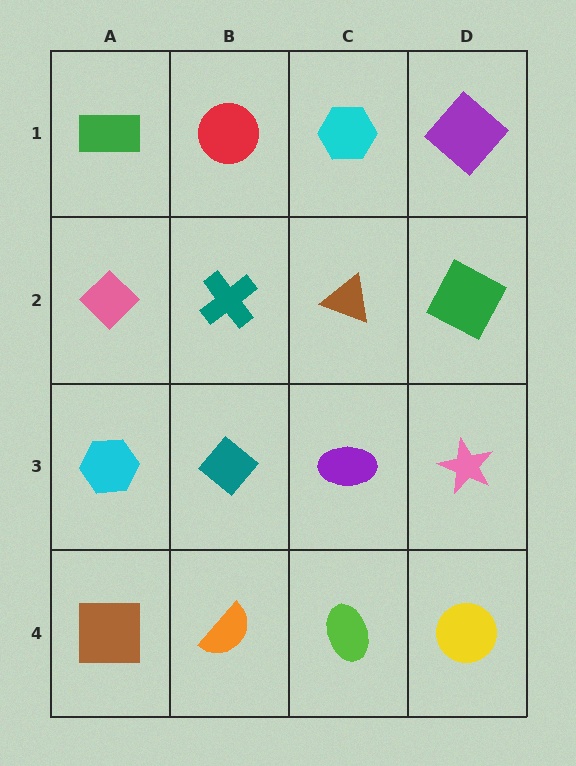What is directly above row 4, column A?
A cyan hexagon.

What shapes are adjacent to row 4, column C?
A purple ellipse (row 3, column C), an orange semicircle (row 4, column B), a yellow circle (row 4, column D).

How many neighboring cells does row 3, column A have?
3.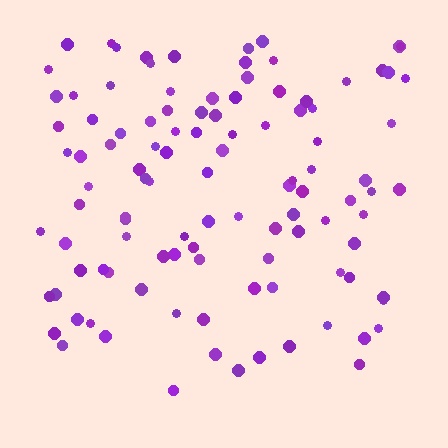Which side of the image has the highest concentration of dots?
The top.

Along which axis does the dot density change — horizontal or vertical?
Vertical.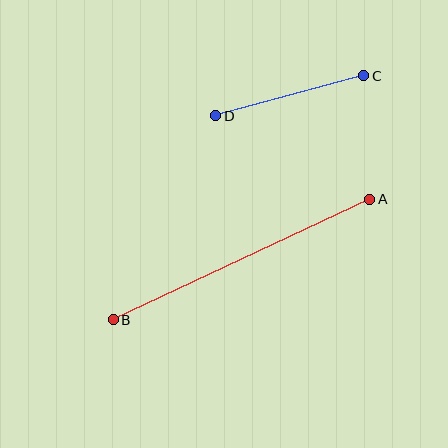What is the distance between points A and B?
The distance is approximately 283 pixels.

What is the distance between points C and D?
The distance is approximately 154 pixels.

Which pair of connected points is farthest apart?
Points A and B are farthest apart.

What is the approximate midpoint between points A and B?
The midpoint is at approximately (241, 259) pixels.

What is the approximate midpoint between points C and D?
The midpoint is at approximately (290, 96) pixels.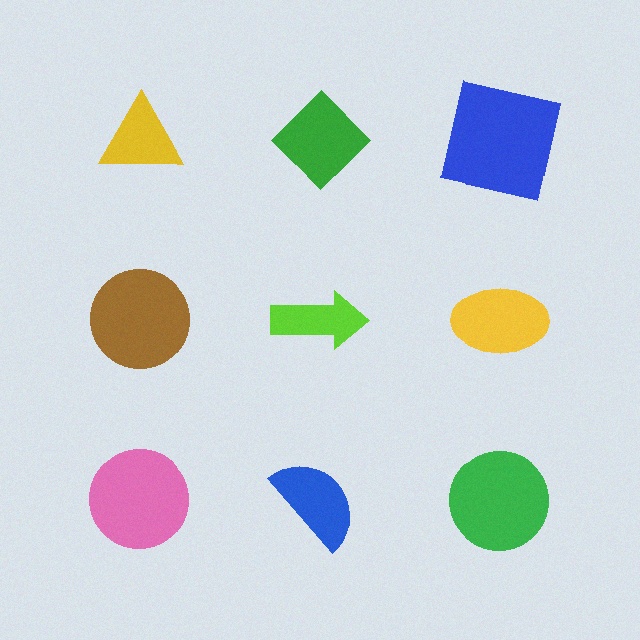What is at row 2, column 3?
A yellow ellipse.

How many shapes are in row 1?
3 shapes.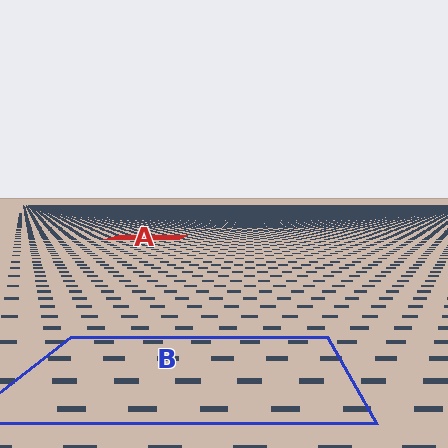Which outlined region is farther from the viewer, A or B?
Region A is farther from the viewer — the texture elements inside it appear smaller and more densely packed.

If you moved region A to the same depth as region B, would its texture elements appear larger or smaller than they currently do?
They would appear larger. At a closer depth, the same texture elements are projected at a bigger on-screen size.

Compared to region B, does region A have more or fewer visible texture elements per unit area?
Region A has more texture elements per unit area — they are packed more densely because it is farther away.